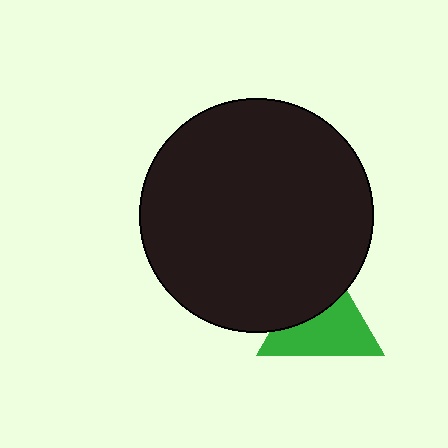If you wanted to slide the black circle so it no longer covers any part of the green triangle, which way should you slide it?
Slide it up — that is the most direct way to separate the two shapes.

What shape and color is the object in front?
The object in front is a black circle.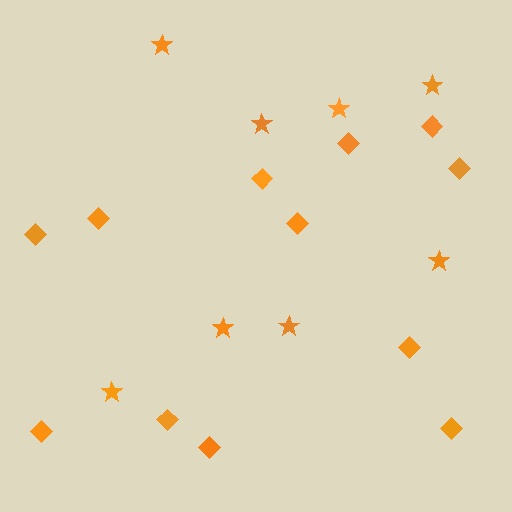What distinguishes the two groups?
There are 2 groups: one group of diamonds (12) and one group of stars (8).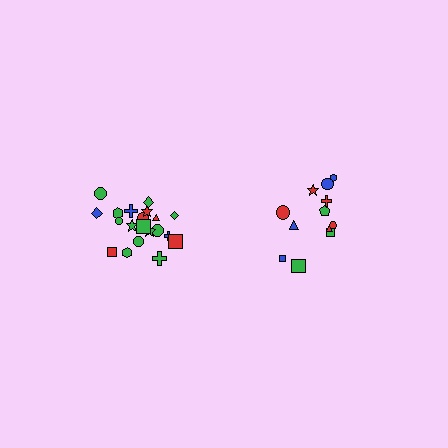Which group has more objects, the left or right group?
The left group.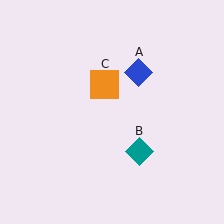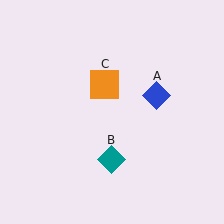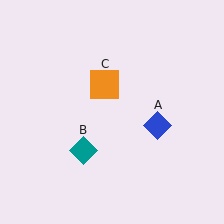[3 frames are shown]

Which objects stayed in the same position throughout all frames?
Orange square (object C) remained stationary.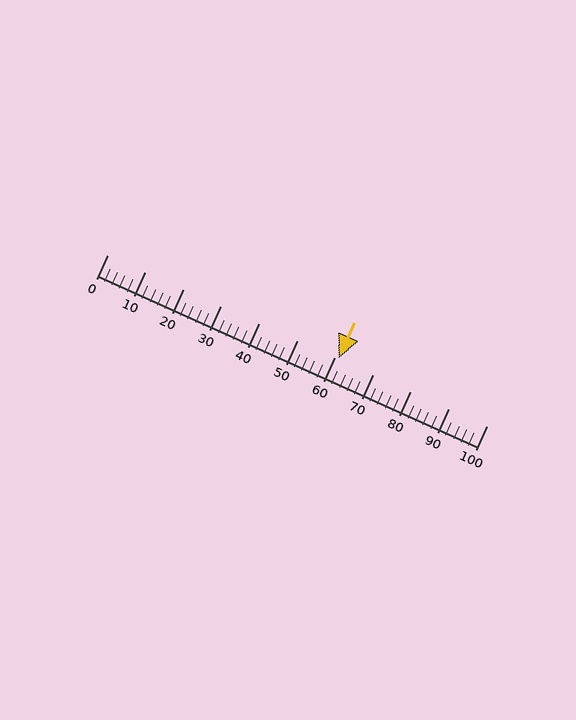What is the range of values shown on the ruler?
The ruler shows values from 0 to 100.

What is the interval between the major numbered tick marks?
The major tick marks are spaced 10 units apart.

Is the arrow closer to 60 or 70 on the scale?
The arrow is closer to 60.